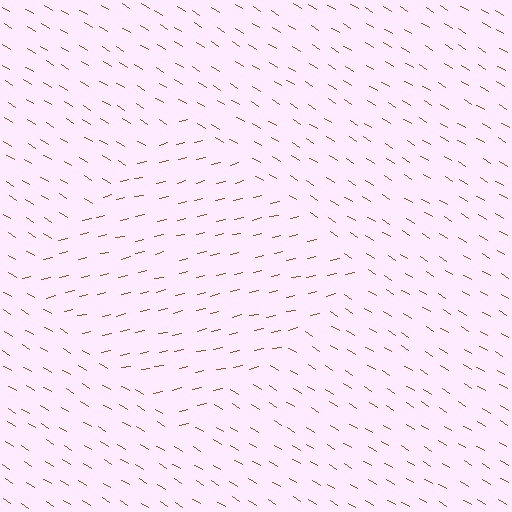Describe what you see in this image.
The image is filled with small brown line segments. A diamond region in the image has lines oriented differently from the surrounding lines, creating a visible texture boundary.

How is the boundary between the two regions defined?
The boundary is defined purely by a change in line orientation (approximately 45 degrees difference). All lines are the same color and thickness.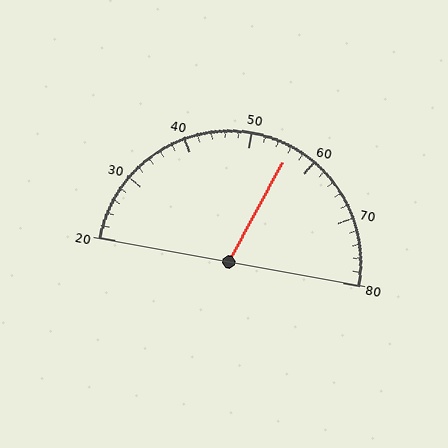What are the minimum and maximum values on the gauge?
The gauge ranges from 20 to 80.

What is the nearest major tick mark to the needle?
The nearest major tick mark is 60.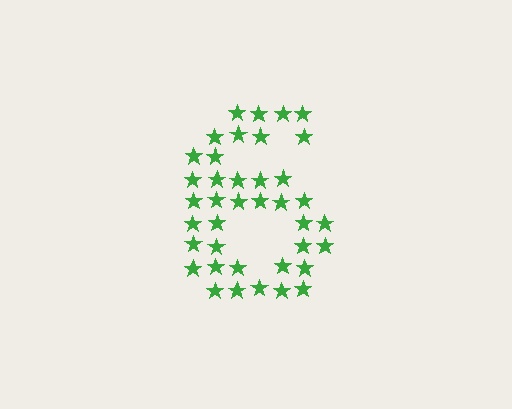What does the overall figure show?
The overall figure shows the digit 6.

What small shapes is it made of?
It is made of small stars.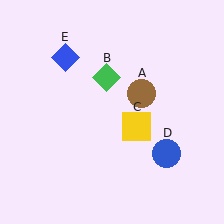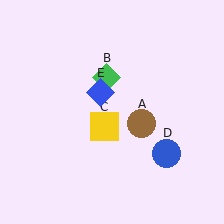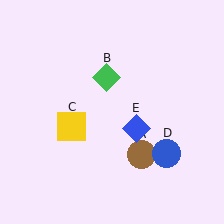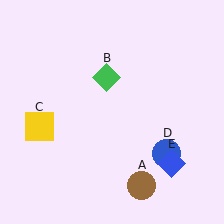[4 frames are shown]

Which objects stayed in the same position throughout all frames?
Green diamond (object B) and blue circle (object D) remained stationary.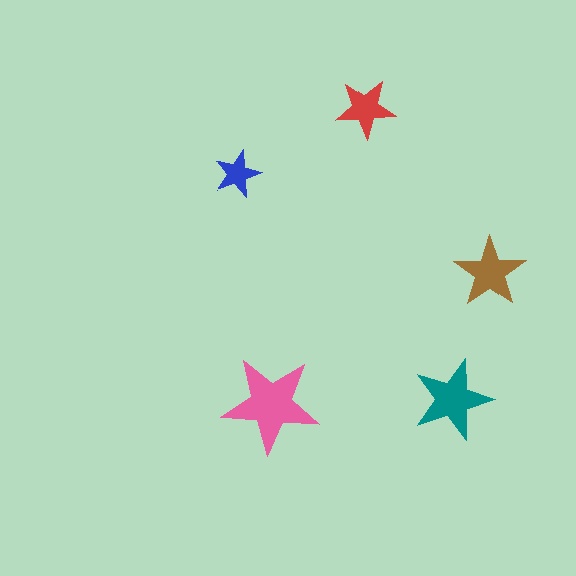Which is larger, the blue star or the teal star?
The teal one.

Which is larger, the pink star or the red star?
The pink one.